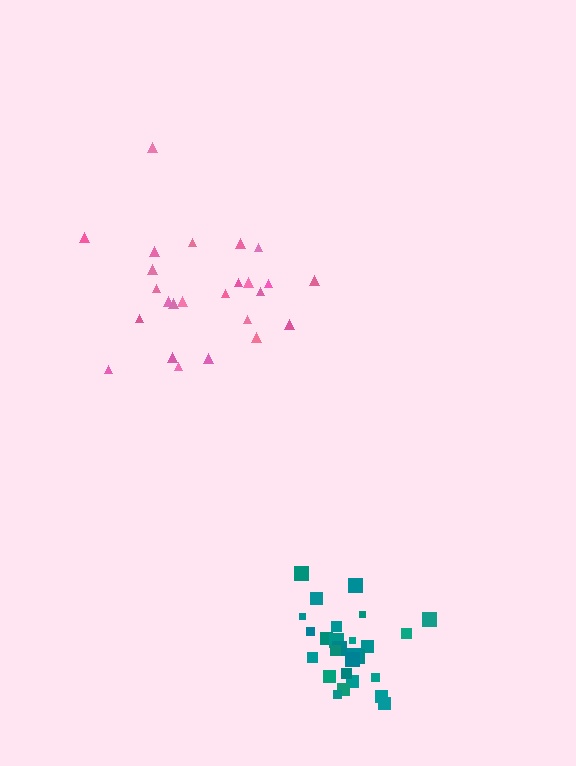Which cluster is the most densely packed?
Teal.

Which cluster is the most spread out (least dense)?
Pink.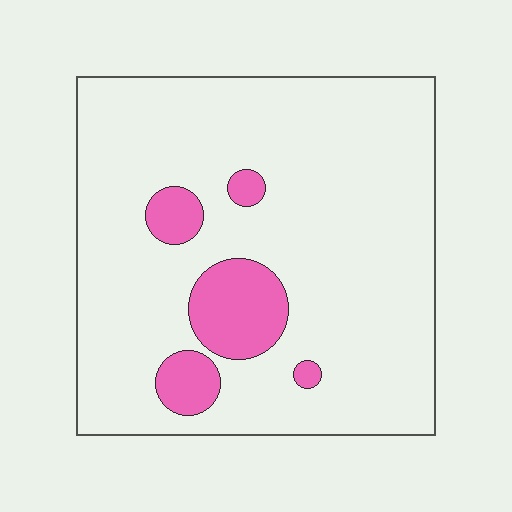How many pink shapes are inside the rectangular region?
5.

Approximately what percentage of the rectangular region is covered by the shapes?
Approximately 10%.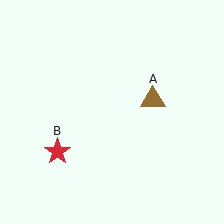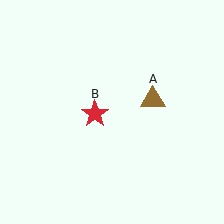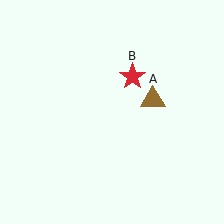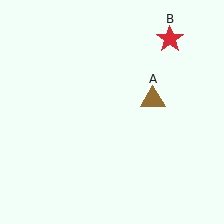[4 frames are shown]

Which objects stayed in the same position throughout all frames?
Brown triangle (object A) remained stationary.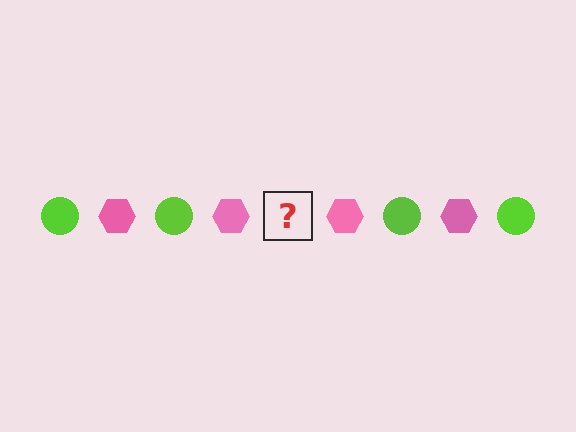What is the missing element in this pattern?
The missing element is a lime circle.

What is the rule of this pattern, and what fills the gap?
The rule is that the pattern alternates between lime circle and pink hexagon. The gap should be filled with a lime circle.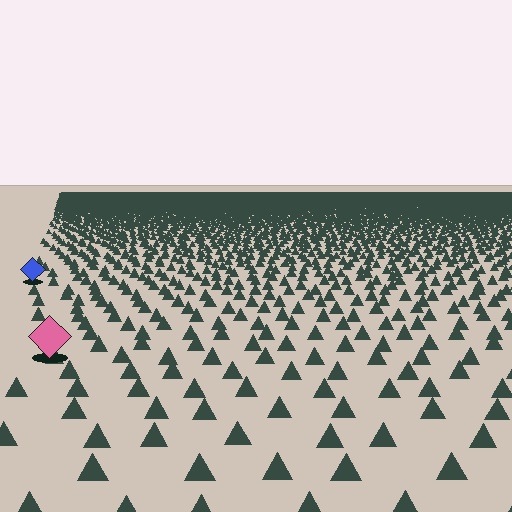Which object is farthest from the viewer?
The blue diamond is farthest from the viewer. It appears smaller and the ground texture around it is denser.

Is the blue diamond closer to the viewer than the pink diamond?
No. The pink diamond is closer — you can tell from the texture gradient: the ground texture is coarser near it.